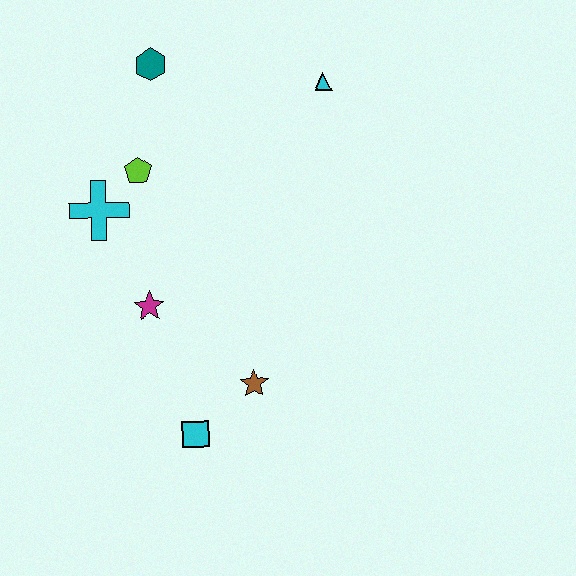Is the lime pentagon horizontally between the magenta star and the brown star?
No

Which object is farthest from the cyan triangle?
The cyan square is farthest from the cyan triangle.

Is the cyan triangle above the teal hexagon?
No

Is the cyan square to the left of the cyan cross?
No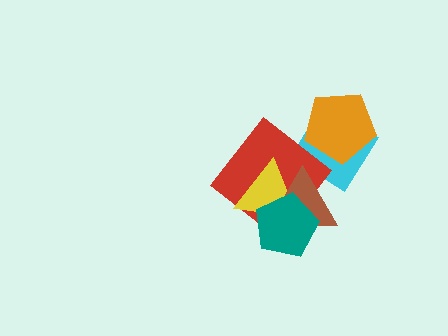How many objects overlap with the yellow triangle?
3 objects overlap with the yellow triangle.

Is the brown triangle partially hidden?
Yes, it is partially covered by another shape.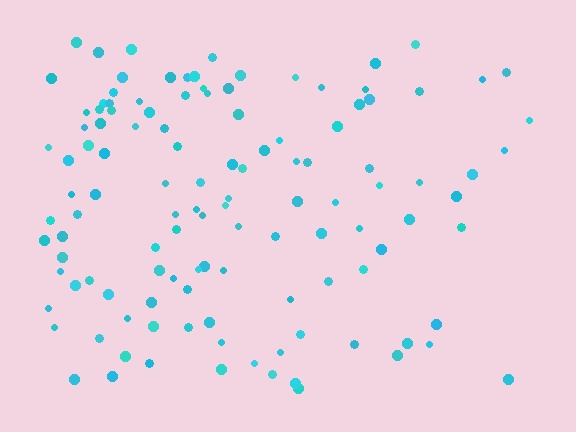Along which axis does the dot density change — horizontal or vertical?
Horizontal.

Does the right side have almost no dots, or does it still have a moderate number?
Still a moderate number, just noticeably fewer than the left.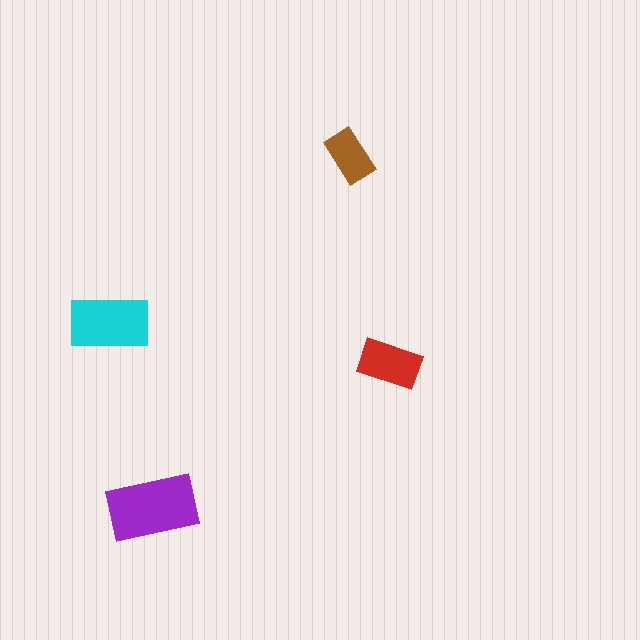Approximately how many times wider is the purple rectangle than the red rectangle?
About 1.5 times wider.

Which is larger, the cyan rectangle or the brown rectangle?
The cyan one.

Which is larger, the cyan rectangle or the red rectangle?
The cyan one.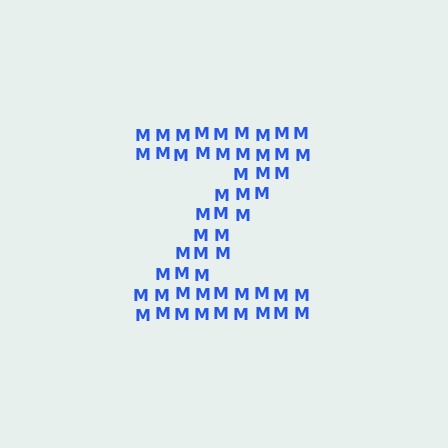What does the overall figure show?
The overall figure shows the letter Z.